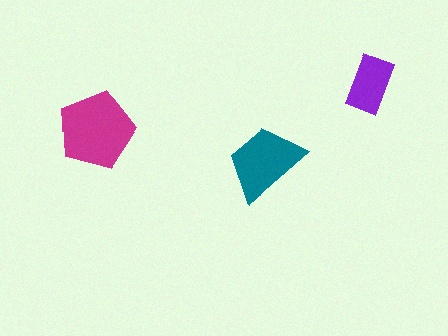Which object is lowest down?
The teal trapezoid is bottommost.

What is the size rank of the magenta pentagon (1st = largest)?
1st.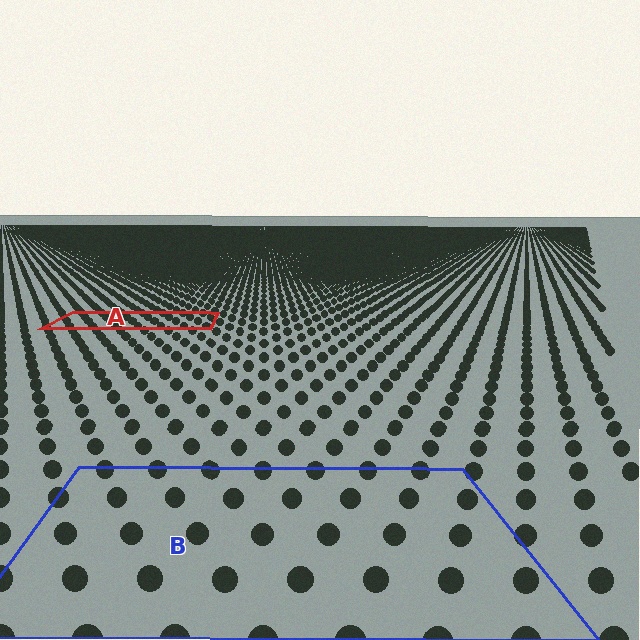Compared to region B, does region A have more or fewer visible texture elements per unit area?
Region A has more texture elements per unit area — they are packed more densely because it is farther away.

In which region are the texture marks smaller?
The texture marks are smaller in region A, because it is farther away.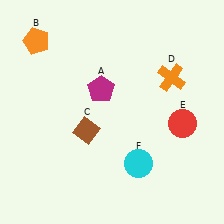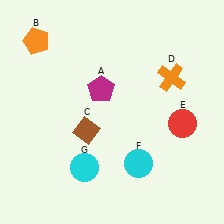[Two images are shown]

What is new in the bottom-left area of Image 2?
A cyan circle (G) was added in the bottom-left area of Image 2.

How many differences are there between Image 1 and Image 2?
There is 1 difference between the two images.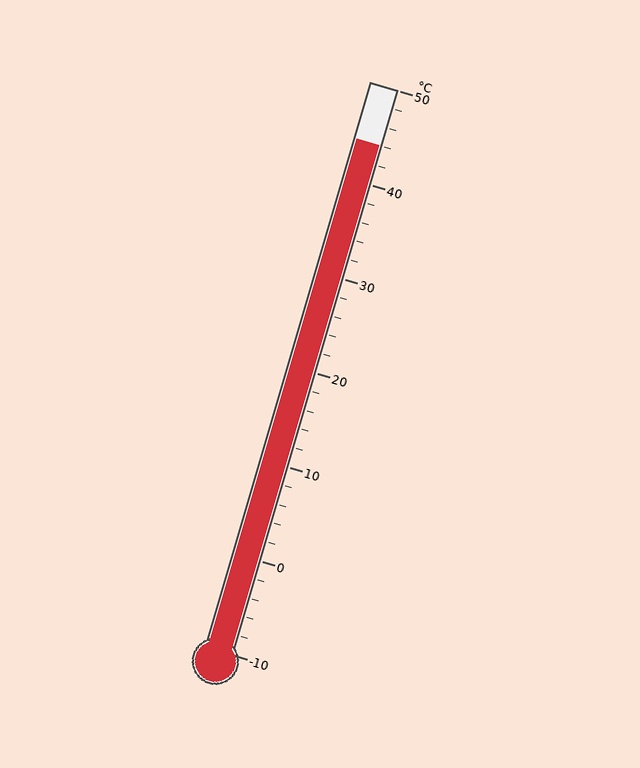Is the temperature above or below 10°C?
The temperature is above 10°C.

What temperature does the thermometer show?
The thermometer shows approximately 44°C.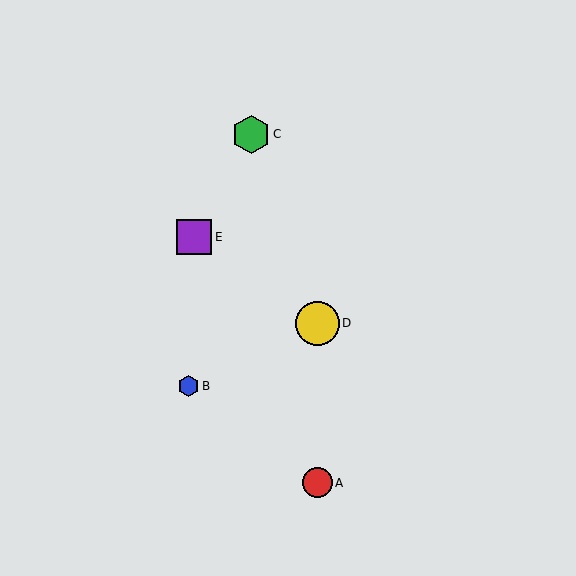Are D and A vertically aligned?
Yes, both are at x≈317.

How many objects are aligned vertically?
2 objects (A, D) are aligned vertically.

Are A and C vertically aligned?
No, A is at x≈317 and C is at x≈251.